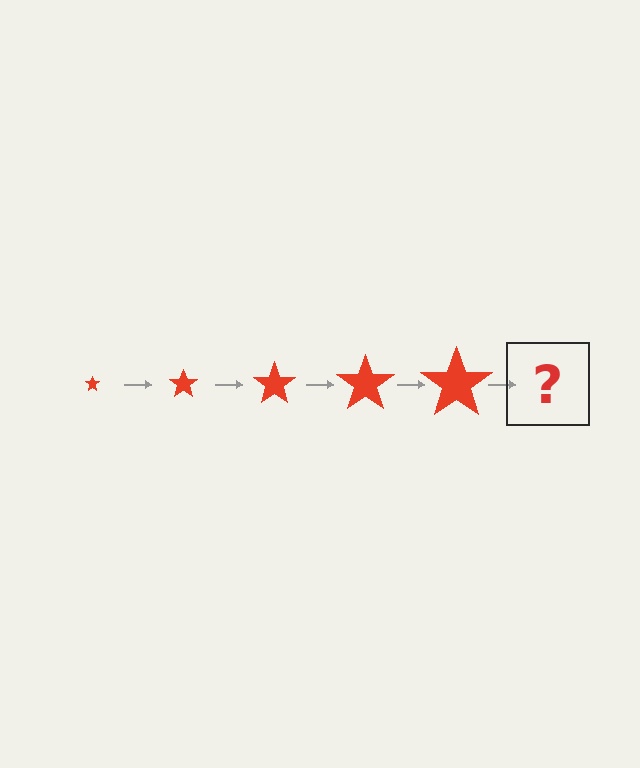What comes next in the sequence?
The next element should be a red star, larger than the previous one.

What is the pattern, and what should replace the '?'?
The pattern is that the star gets progressively larger each step. The '?' should be a red star, larger than the previous one.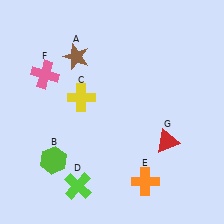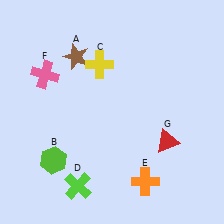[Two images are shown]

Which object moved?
The yellow cross (C) moved up.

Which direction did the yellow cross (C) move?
The yellow cross (C) moved up.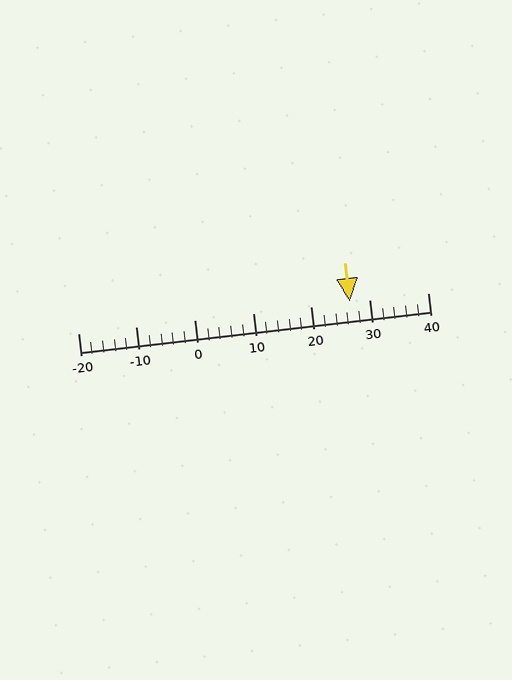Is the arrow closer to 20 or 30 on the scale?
The arrow is closer to 30.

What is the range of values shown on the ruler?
The ruler shows values from -20 to 40.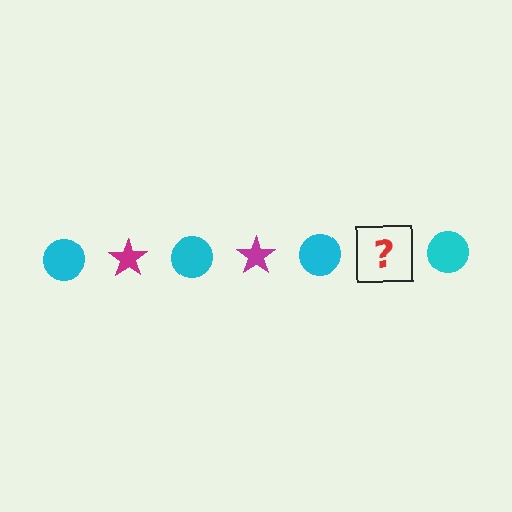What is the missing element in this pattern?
The missing element is a magenta star.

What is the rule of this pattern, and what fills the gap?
The rule is that the pattern alternates between cyan circle and magenta star. The gap should be filled with a magenta star.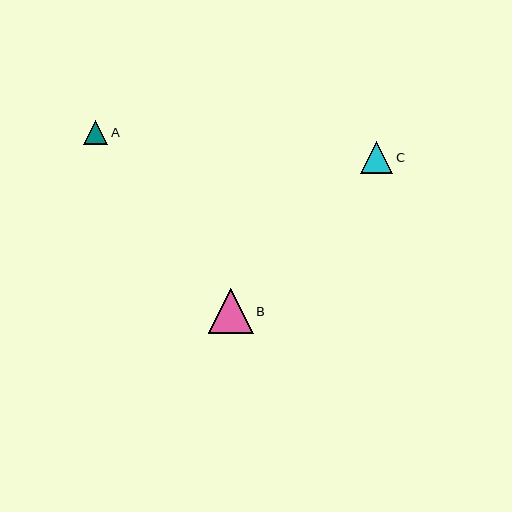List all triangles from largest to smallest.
From largest to smallest: B, C, A.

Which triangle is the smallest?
Triangle A is the smallest with a size of approximately 24 pixels.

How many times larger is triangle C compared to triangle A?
Triangle C is approximately 1.3 times the size of triangle A.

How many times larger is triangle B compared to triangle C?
Triangle B is approximately 1.4 times the size of triangle C.